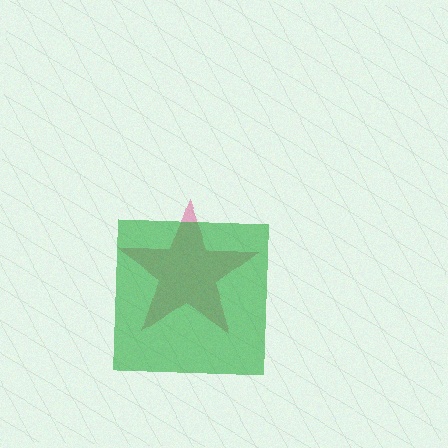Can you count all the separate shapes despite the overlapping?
Yes, there are 2 separate shapes.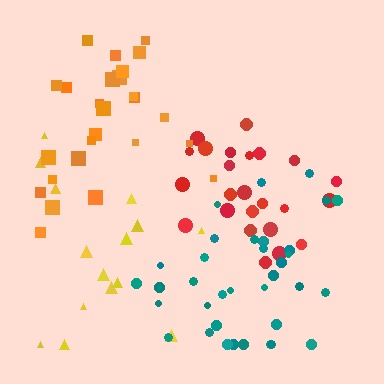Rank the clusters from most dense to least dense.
red, teal, orange, yellow.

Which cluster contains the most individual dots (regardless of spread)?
Teal (35).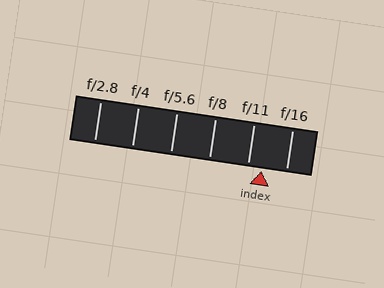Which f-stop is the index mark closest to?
The index mark is closest to f/11.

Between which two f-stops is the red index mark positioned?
The index mark is between f/11 and f/16.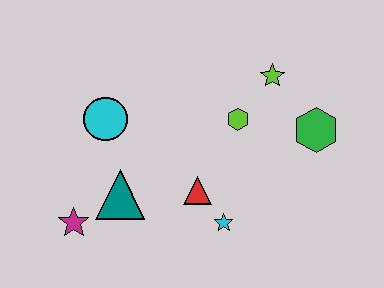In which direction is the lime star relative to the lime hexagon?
The lime star is above the lime hexagon.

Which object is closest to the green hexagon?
The lime star is closest to the green hexagon.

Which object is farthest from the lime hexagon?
The magenta star is farthest from the lime hexagon.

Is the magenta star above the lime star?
No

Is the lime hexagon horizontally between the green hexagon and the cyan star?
Yes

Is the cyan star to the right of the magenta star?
Yes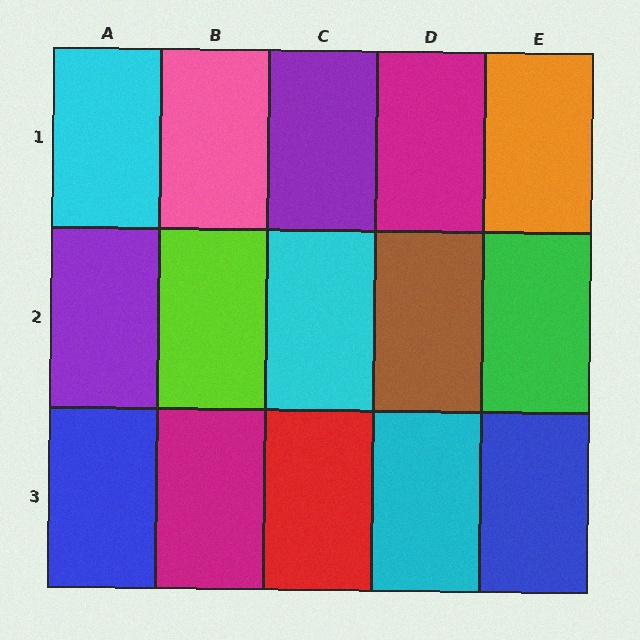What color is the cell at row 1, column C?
Purple.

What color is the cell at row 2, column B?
Lime.